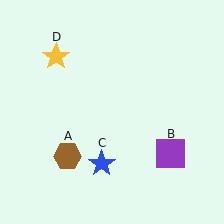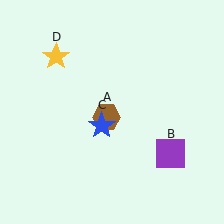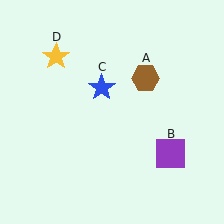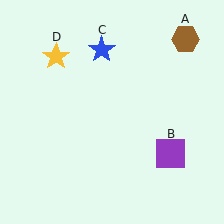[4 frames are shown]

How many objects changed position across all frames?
2 objects changed position: brown hexagon (object A), blue star (object C).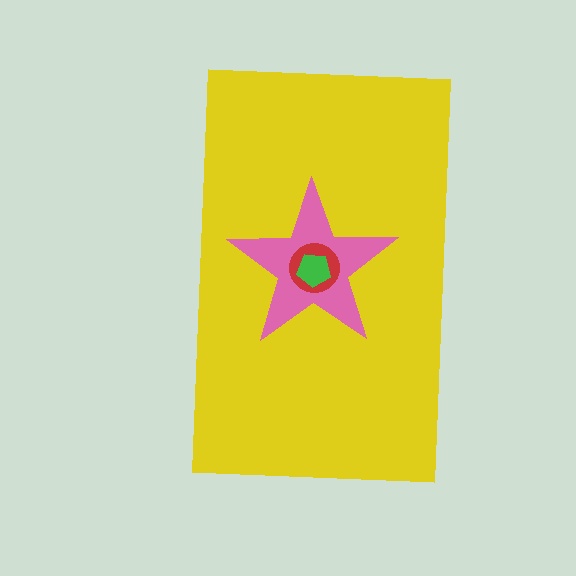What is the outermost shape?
The yellow rectangle.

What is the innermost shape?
The green pentagon.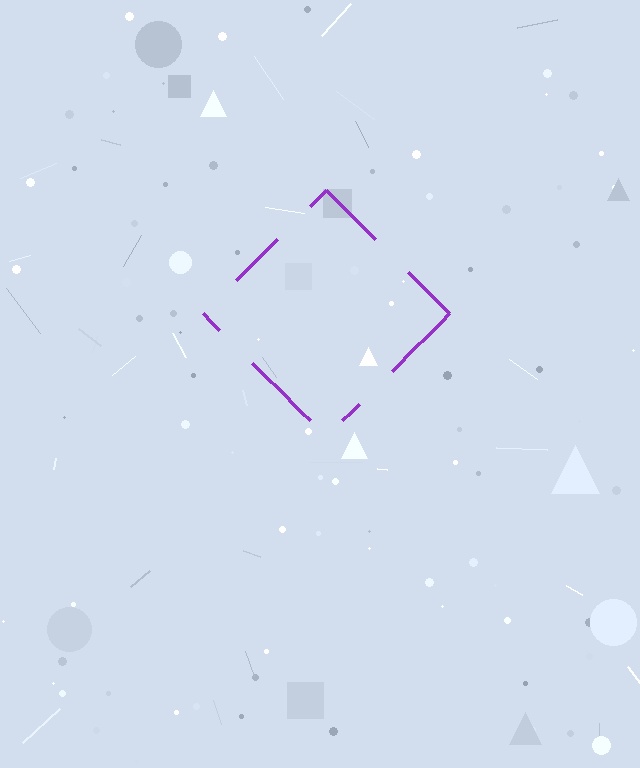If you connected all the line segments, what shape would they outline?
They would outline a diamond.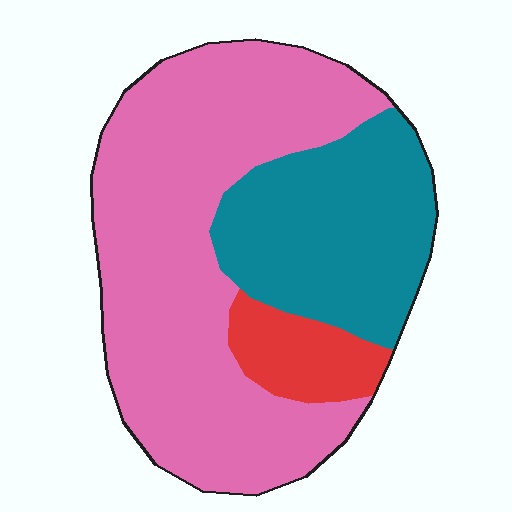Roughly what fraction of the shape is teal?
Teal takes up about one third (1/3) of the shape.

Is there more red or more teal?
Teal.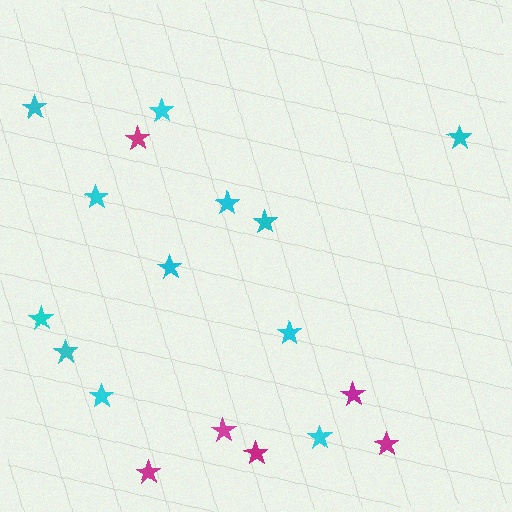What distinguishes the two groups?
There are 2 groups: one group of magenta stars (6) and one group of cyan stars (12).